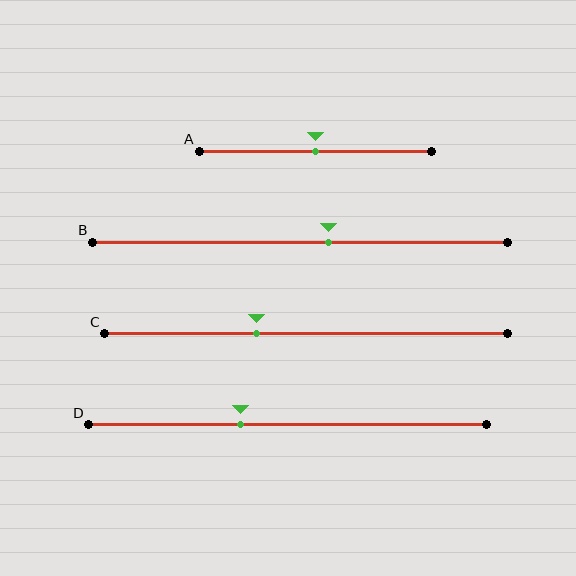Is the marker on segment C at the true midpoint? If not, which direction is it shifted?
No, the marker on segment C is shifted to the left by about 12% of the segment length.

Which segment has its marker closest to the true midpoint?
Segment A has its marker closest to the true midpoint.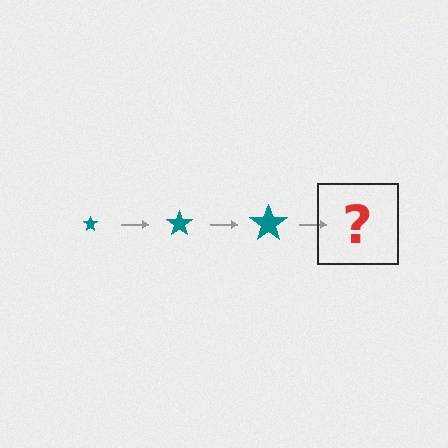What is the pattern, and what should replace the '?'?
The pattern is that the star gets progressively larger each step. The '?' should be a teal star, larger than the previous one.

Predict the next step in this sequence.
The next step is a teal star, larger than the previous one.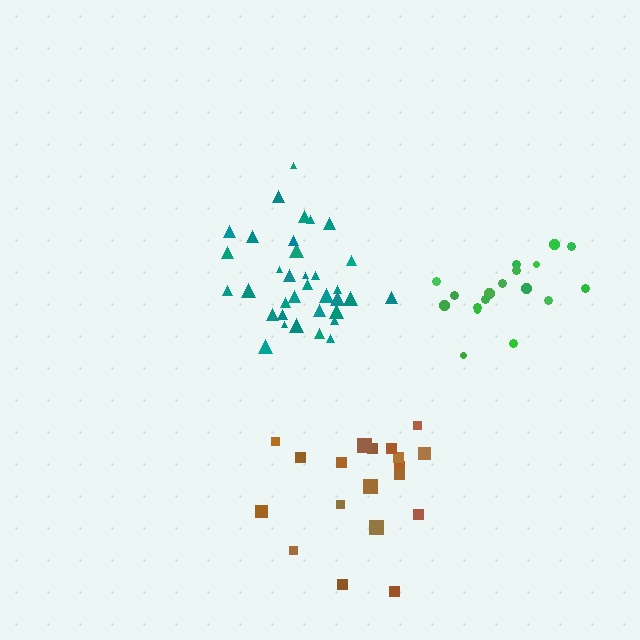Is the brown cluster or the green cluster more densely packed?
Brown.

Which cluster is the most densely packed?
Teal.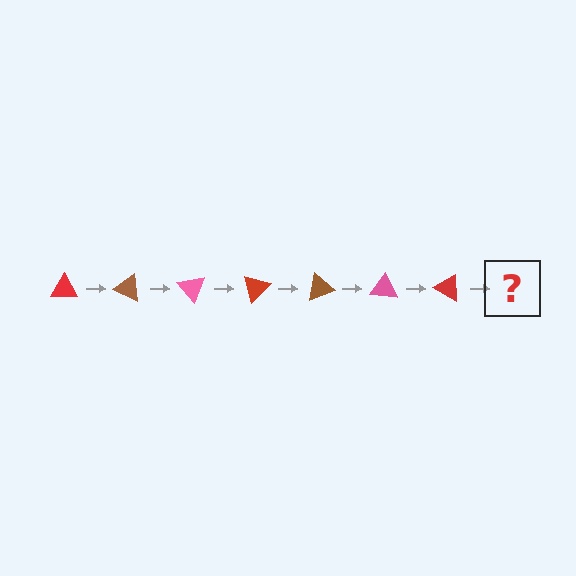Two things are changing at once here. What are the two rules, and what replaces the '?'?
The two rules are that it rotates 25 degrees each step and the color cycles through red, brown, and pink. The '?' should be a brown triangle, rotated 175 degrees from the start.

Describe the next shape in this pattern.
It should be a brown triangle, rotated 175 degrees from the start.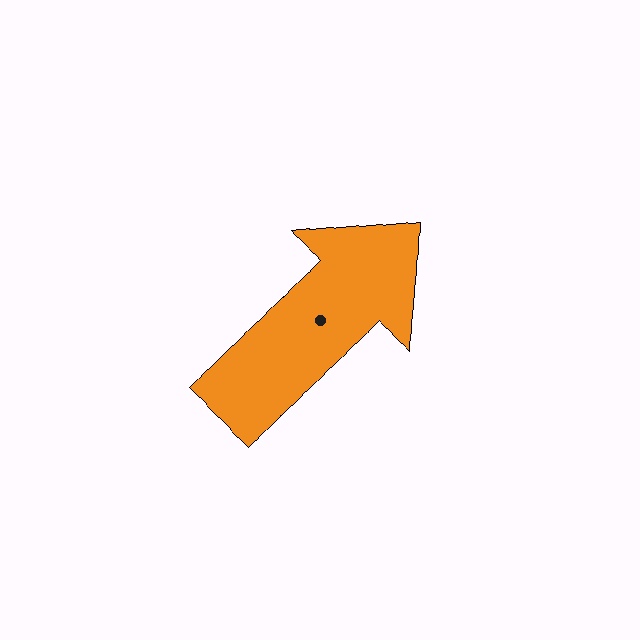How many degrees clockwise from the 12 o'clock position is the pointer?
Approximately 44 degrees.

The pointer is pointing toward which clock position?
Roughly 1 o'clock.